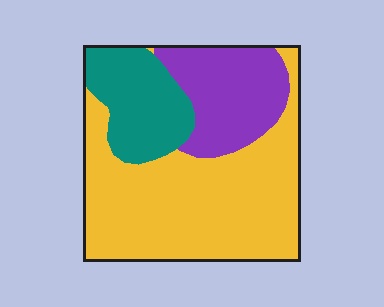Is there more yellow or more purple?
Yellow.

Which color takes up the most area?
Yellow, at roughly 60%.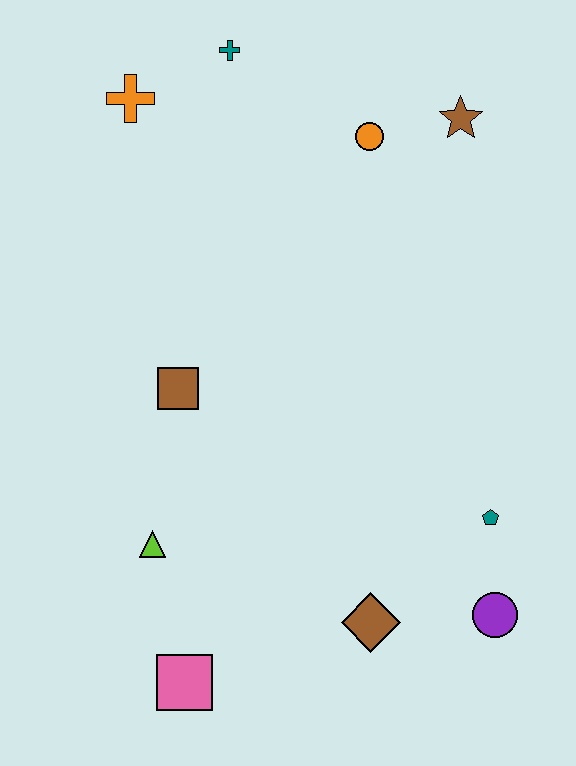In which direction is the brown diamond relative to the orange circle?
The brown diamond is below the orange circle.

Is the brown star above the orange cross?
No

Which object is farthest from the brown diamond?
The teal cross is farthest from the brown diamond.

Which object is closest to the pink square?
The lime triangle is closest to the pink square.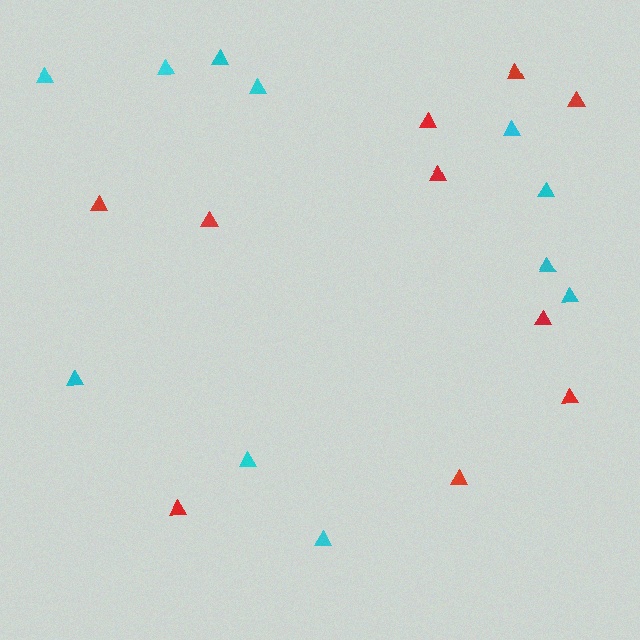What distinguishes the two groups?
There are 2 groups: one group of red triangles (10) and one group of cyan triangles (11).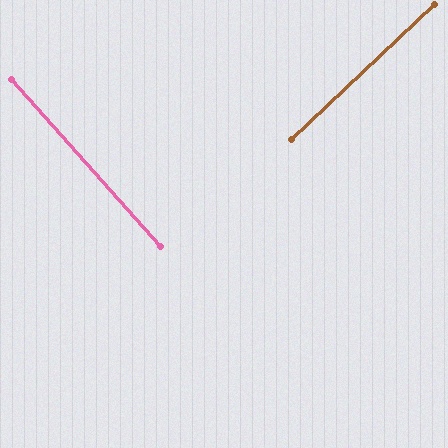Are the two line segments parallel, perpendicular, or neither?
Perpendicular — they meet at approximately 88°.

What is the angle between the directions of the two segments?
Approximately 88 degrees.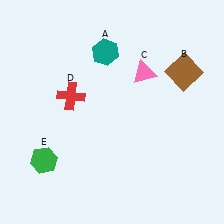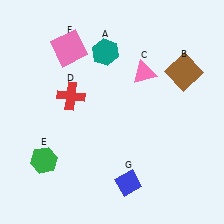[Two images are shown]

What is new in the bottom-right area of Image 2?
A blue diamond (G) was added in the bottom-right area of Image 2.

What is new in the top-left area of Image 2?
A pink square (F) was added in the top-left area of Image 2.